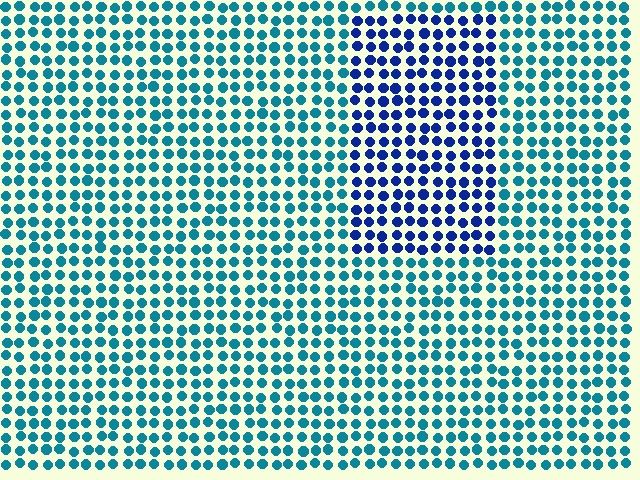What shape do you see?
I see a rectangle.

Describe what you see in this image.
The image is filled with small teal elements in a uniform arrangement. A rectangle-shaped region is visible where the elements are tinted to a slightly different hue, forming a subtle color boundary.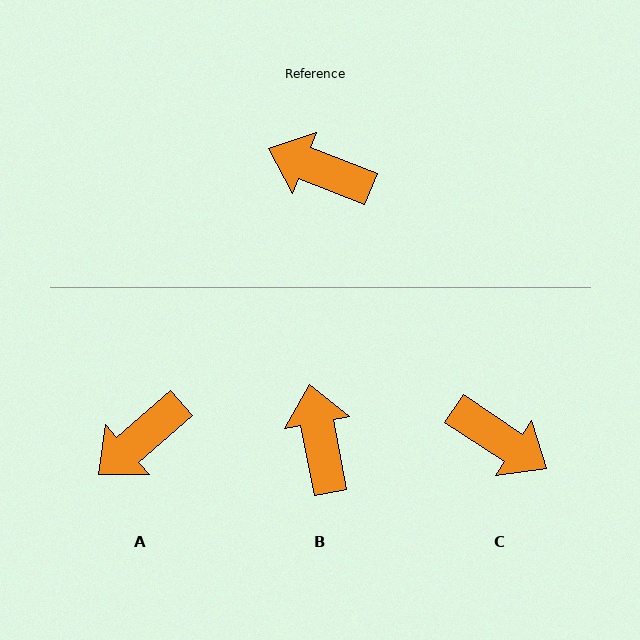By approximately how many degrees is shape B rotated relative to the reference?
Approximately 57 degrees clockwise.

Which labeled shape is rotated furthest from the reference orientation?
C, about 168 degrees away.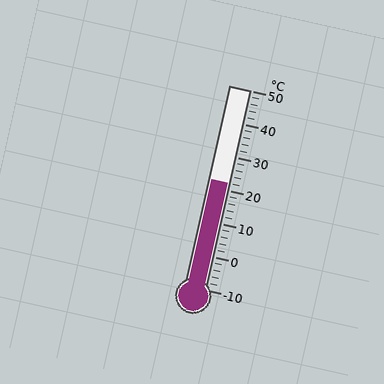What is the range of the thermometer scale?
The thermometer scale ranges from -10°C to 50°C.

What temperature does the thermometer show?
The thermometer shows approximately 22°C.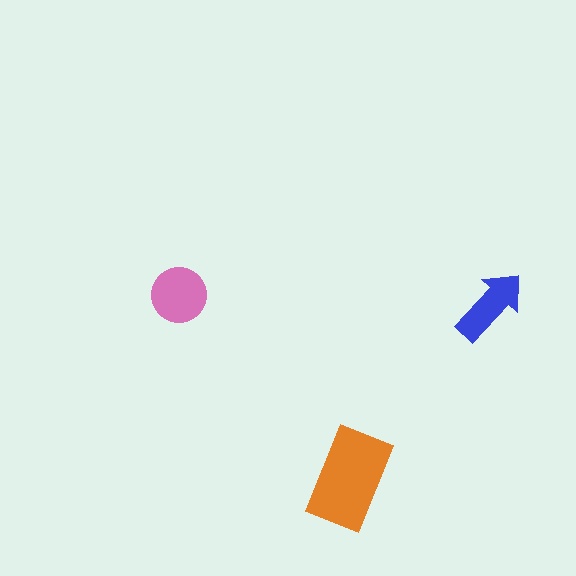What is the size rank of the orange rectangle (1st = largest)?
1st.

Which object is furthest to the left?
The pink circle is leftmost.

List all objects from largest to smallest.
The orange rectangle, the pink circle, the blue arrow.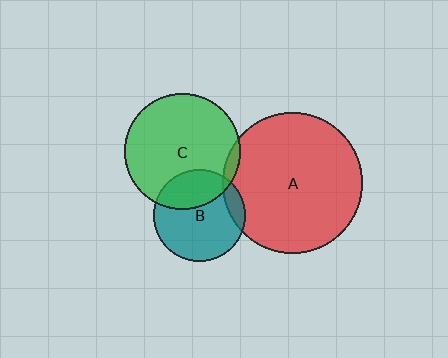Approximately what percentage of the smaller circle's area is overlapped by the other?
Approximately 10%.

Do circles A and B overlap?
Yes.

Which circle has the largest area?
Circle A (red).